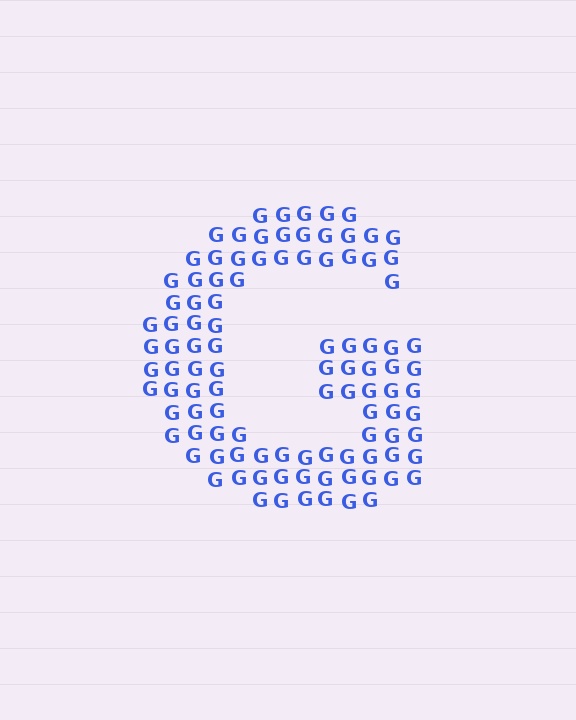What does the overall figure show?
The overall figure shows the letter G.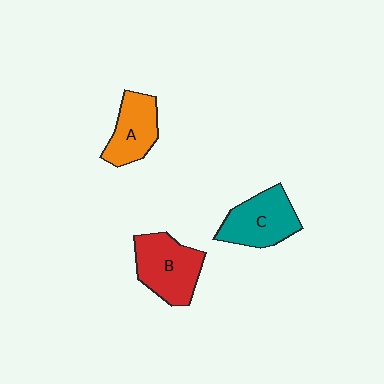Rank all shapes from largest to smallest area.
From largest to smallest: B (red), C (teal), A (orange).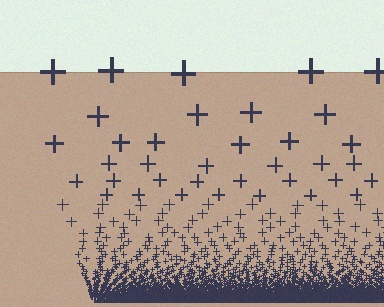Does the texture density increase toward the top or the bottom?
Density increases toward the bottom.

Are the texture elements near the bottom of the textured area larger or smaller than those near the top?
Smaller. The gradient is inverted — elements near the bottom are smaller and denser.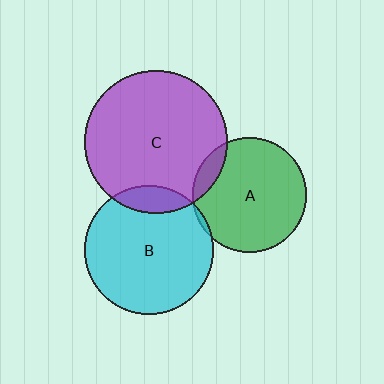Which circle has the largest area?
Circle C (purple).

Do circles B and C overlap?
Yes.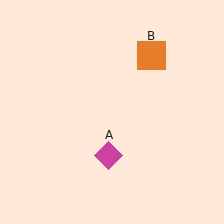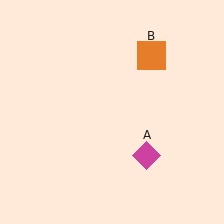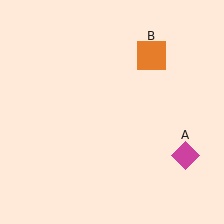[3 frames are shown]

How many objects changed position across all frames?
1 object changed position: magenta diamond (object A).